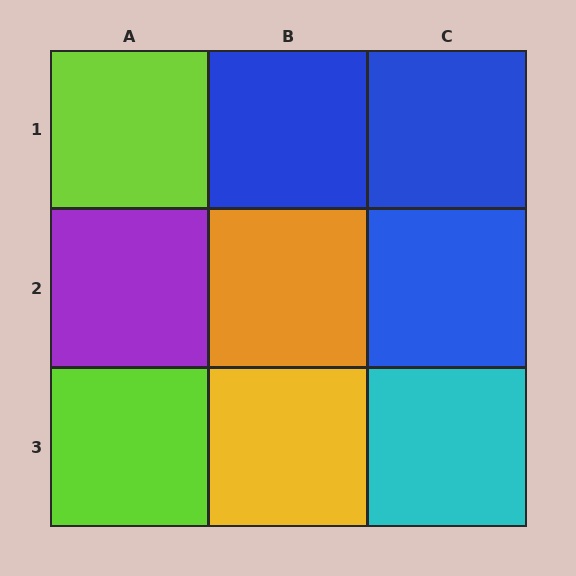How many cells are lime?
2 cells are lime.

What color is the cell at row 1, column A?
Lime.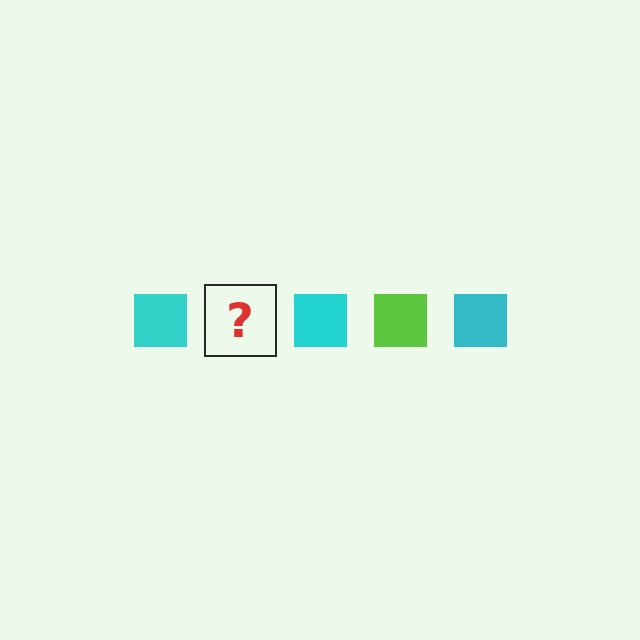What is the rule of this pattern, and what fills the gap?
The rule is that the pattern cycles through cyan, lime squares. The gap should be filled with a lime square.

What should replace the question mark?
The question mark should be replaced with a lime square.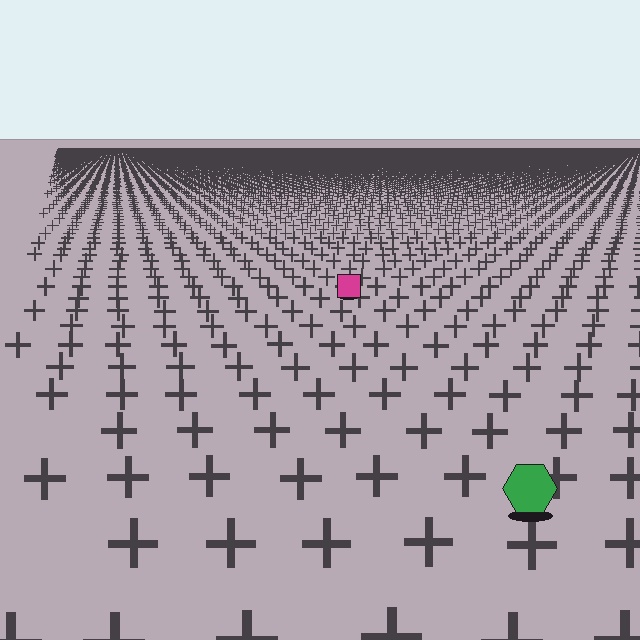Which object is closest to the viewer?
The green hexagon is closest. The texture marks near it are larger and more spread out.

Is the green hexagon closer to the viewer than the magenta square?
Yes. The green hexagon is closer — you can tell from the texture gradient: the ground texture is coarser near it.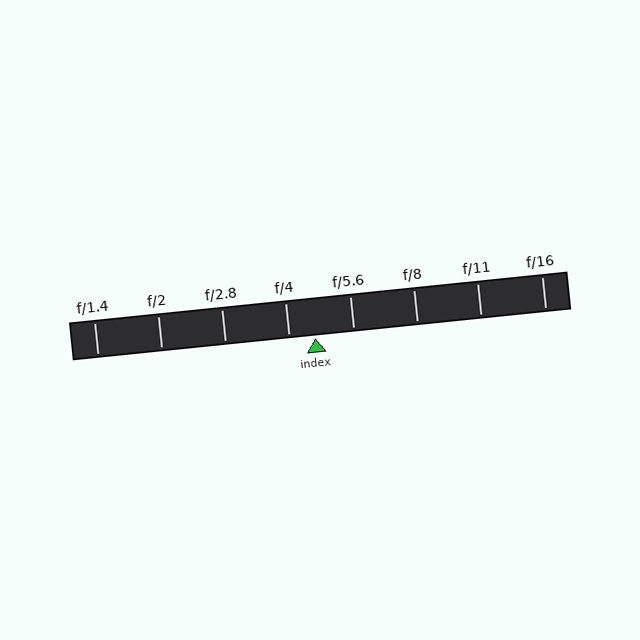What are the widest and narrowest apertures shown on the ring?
The widest aperture shown is f/1.4 and the narrowest is f/16.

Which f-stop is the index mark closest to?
The index mark is closest to f/4.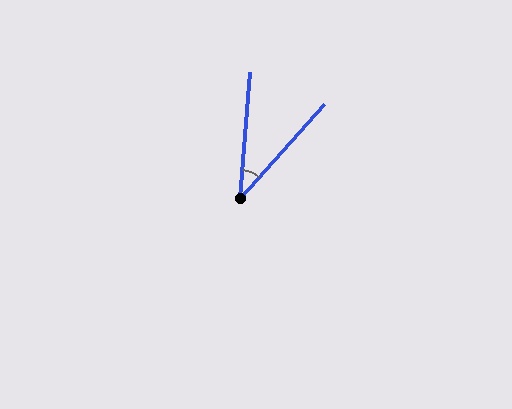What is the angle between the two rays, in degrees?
Approximately 37 degrees.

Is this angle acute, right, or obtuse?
It is acute.